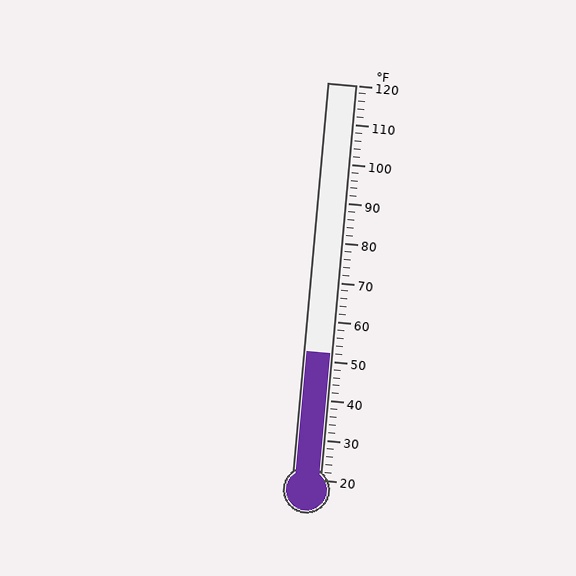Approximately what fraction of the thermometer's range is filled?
The thermometer is filled to approximately 30% of its range.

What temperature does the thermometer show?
The thermometer shows approximately 52°F.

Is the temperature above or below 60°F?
The temperature is below 60°F.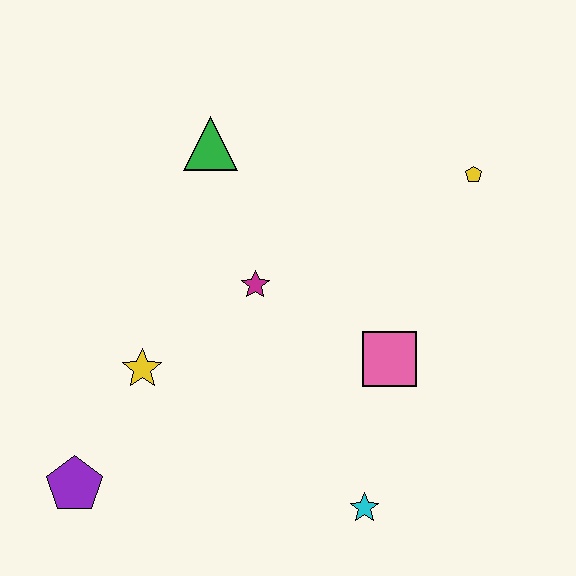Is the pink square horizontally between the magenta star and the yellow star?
No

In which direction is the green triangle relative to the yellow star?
The green triangle is above the yellow star.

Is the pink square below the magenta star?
Yes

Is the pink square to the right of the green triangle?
Yes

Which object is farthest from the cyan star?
The green triangle is farthest from the cyan star.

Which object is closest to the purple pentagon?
The yellow star is closest to the purple pentagon.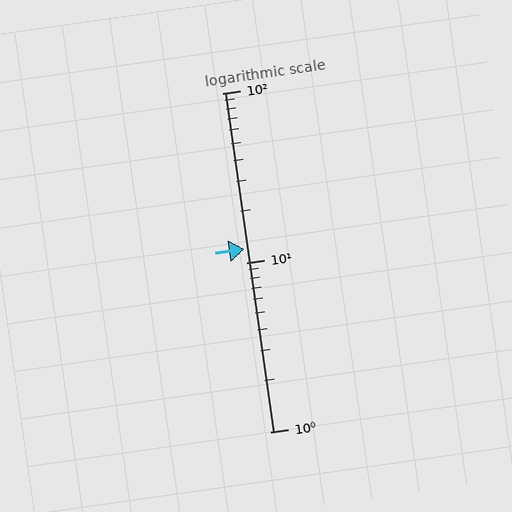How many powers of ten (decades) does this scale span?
The scale spans 2 decades, from 1 to 100.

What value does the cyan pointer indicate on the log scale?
The pointer indicates approximately 12.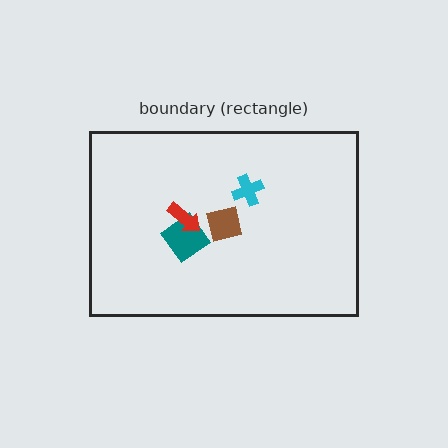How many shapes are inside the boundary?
4 inside, 0 outside.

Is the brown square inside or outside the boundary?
Inside.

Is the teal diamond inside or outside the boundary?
Inside.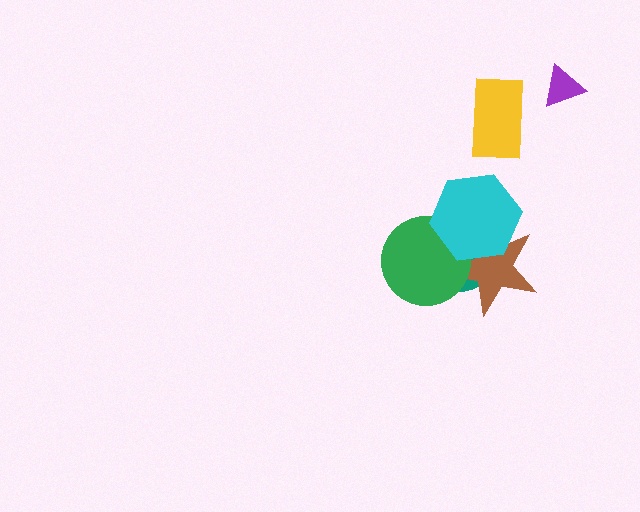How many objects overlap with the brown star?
3 objects overlap with the brown star.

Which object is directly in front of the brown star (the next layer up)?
The green circle is directly in front of the brown star.